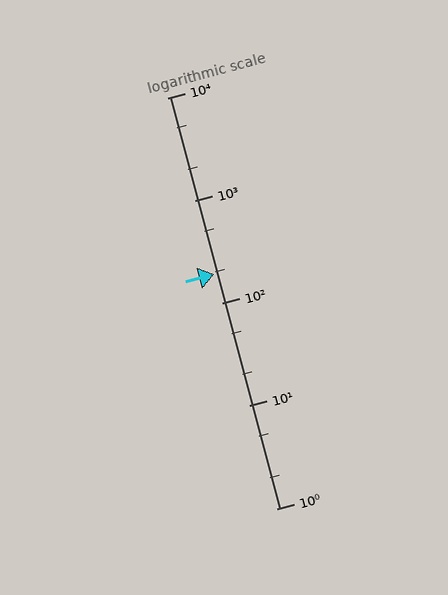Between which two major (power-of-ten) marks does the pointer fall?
The pointer is between 100 and 1000.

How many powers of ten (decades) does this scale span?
The scale spans 4 decades, from 1 to 10000.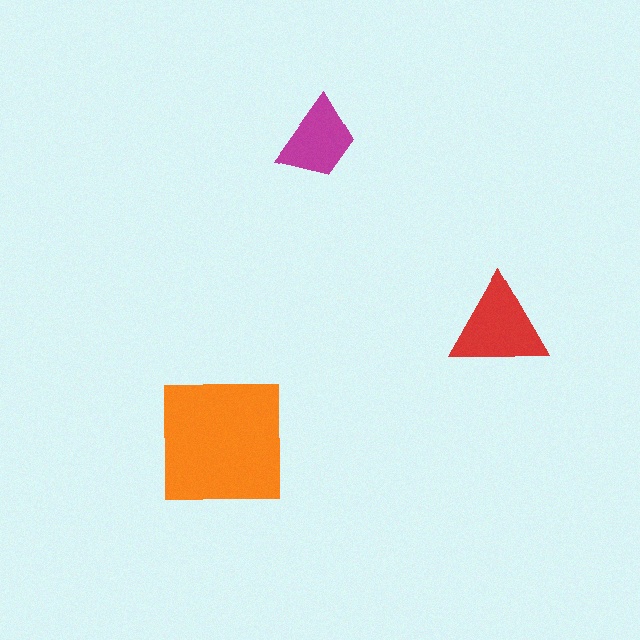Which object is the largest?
The orange square.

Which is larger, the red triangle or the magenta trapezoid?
The red triangle.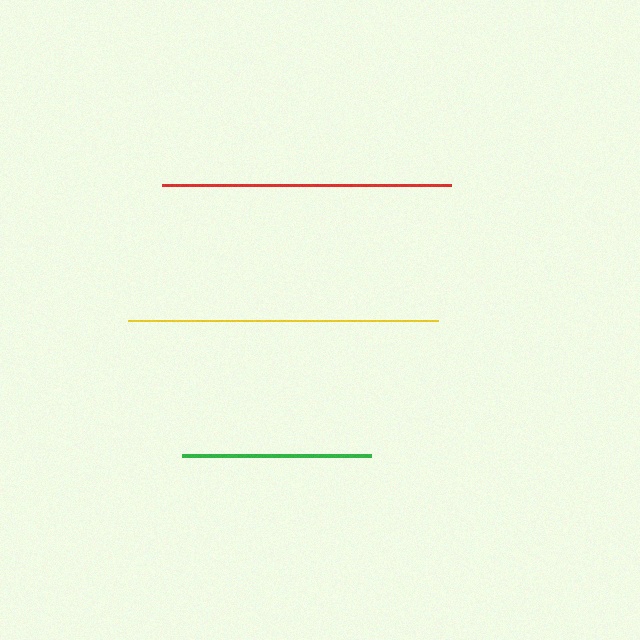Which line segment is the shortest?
The green line is the shortest at approximately 190 pixels.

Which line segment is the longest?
The yellow line is the longest at approximately 311 pixels.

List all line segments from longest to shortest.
From longest to shortest: yellow, red, green.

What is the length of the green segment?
The green segment is approximately 190 pixels long.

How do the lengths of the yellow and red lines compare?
The yellow and red lines are approximately the same length.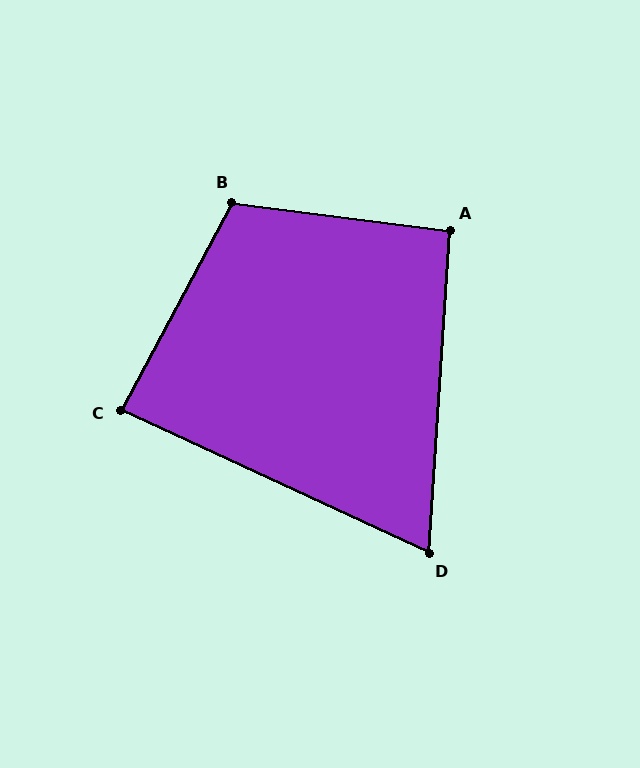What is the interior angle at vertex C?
Approximately 87 degrees (approximately right).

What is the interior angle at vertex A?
Approximately 93 degrees (approximately right).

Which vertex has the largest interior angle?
B, at approximately 111 degrees.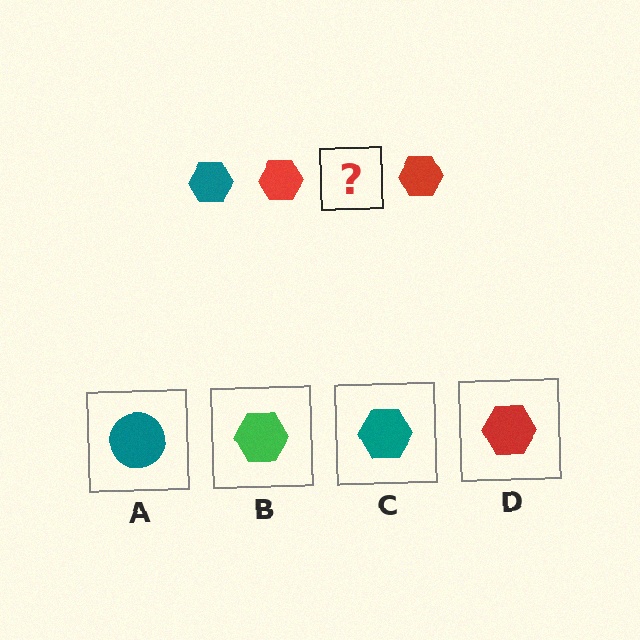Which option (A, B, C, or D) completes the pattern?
C.